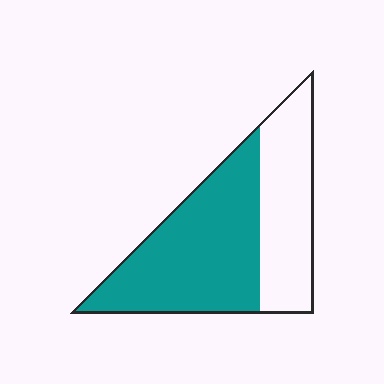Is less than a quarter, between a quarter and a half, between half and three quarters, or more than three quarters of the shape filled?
Between half and three quarters.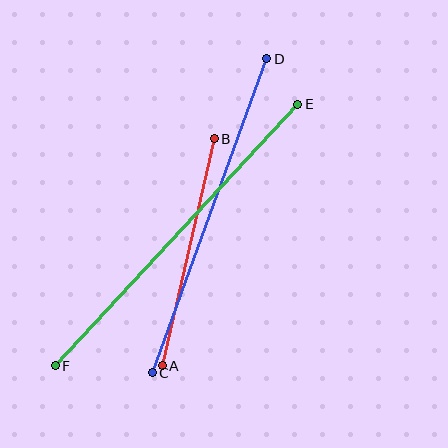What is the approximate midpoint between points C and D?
The midpoint is at approximately (210, 216) pixels.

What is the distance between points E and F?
The distance is approximately 357 pixels.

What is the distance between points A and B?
The distance is approximately 233 pixels.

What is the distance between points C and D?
The distance is approximately 334 pixels.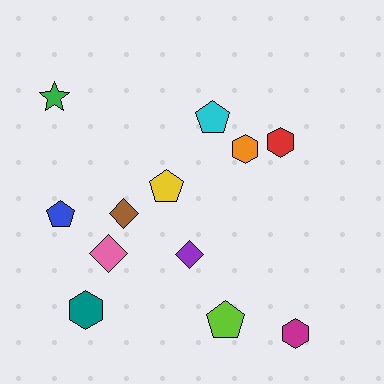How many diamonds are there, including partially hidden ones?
There are 3 diamonds.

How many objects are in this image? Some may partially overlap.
There are 12 objects.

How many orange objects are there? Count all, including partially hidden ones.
There is 1 orange object.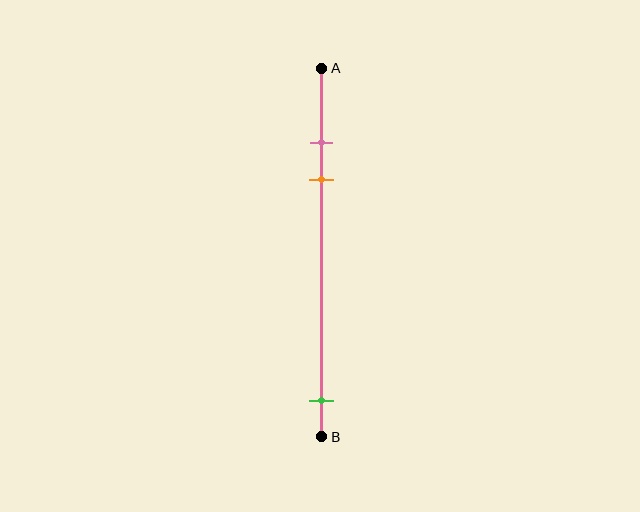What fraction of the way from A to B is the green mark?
The green mark is approximately 90% (0.9) of the way from A to B.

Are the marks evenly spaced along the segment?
No, the marks are not evenly spaced.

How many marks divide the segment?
There are 3 marks dividing the segment.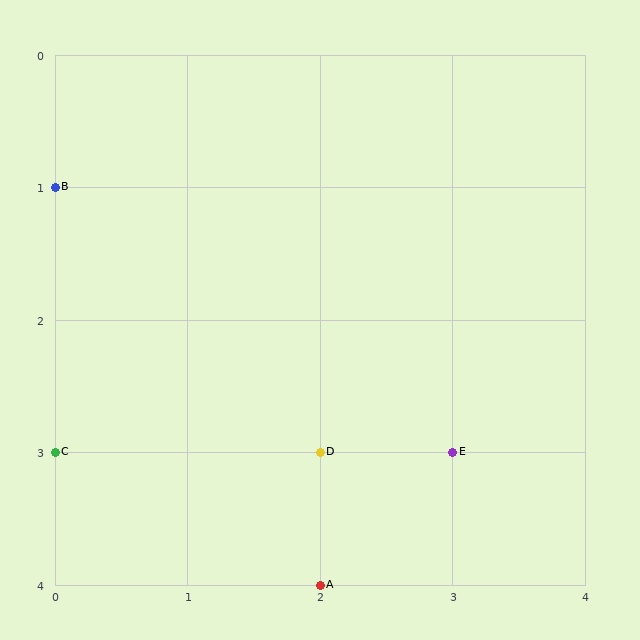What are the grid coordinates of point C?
Point C is at grid coordinates (0, 3).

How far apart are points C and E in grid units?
Points C and E are 3 columns apart.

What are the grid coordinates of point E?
Point E is at grid coordinates (3, 3).